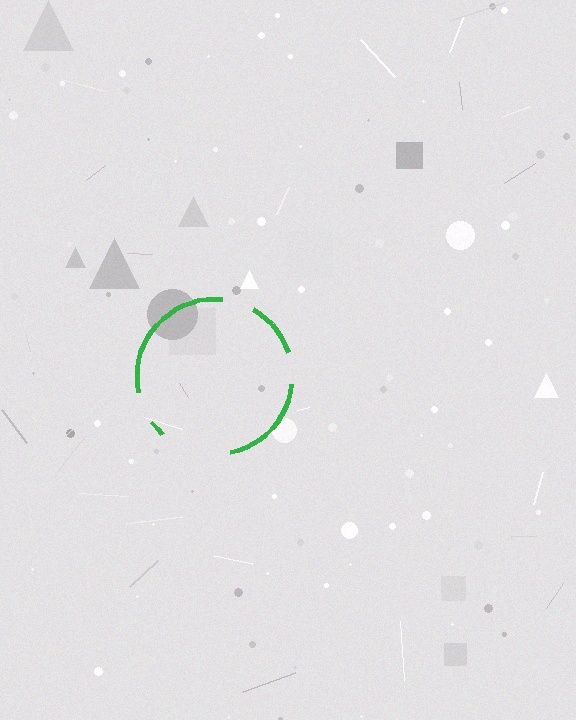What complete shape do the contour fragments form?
The contour fragments form a circle.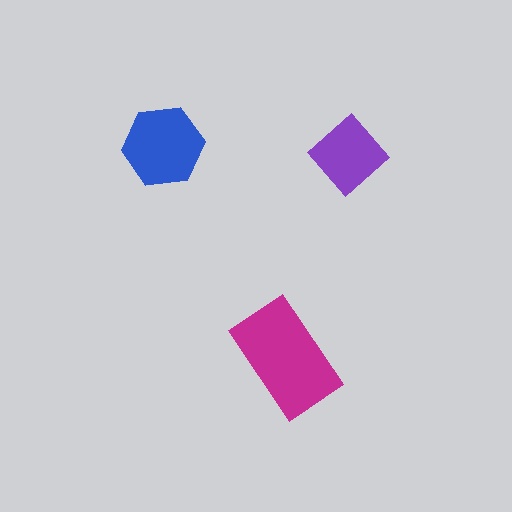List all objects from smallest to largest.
The purple diamond, the blue hexagon, the magenta rectangle.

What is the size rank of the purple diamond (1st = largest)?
3rd.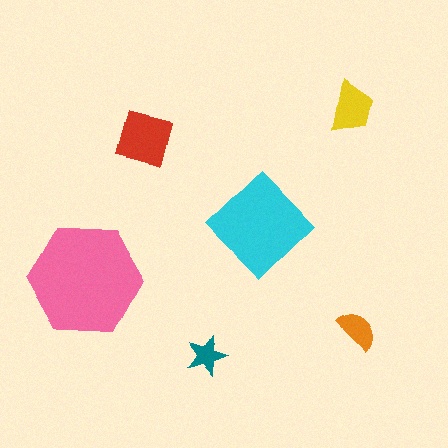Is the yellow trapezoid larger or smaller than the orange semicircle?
Larger.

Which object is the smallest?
The teal star.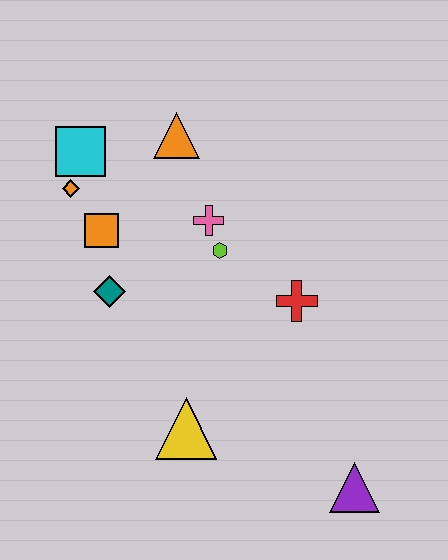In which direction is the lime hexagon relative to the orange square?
The lime hexagon is to the right of the orange square.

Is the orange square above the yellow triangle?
Yes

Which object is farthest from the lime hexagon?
The purple triangle is farthest from the lime hexagon.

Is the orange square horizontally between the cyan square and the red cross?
Yes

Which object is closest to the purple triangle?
The yellow triangle is closest to the purple triangle.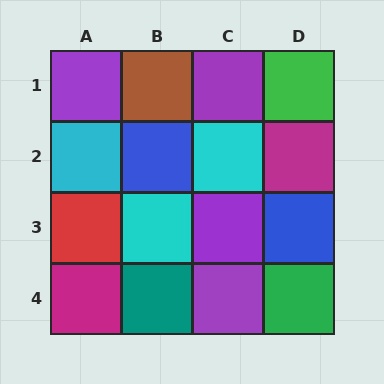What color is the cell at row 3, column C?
Purple.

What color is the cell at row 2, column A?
Cyan.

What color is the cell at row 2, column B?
Blue.